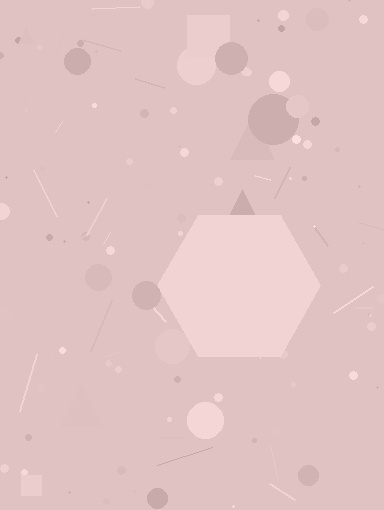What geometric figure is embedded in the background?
A hexagon is embedded in the background.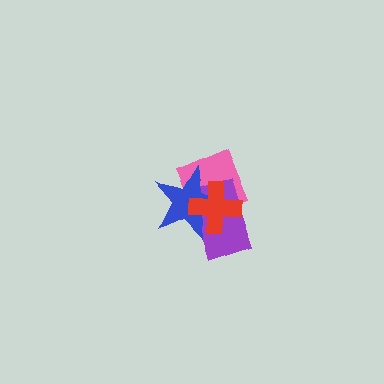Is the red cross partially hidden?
No, no other shape covers it.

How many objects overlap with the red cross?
3 objects overlap with the red cross.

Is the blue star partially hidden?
Yes, it is partially covered by another shape.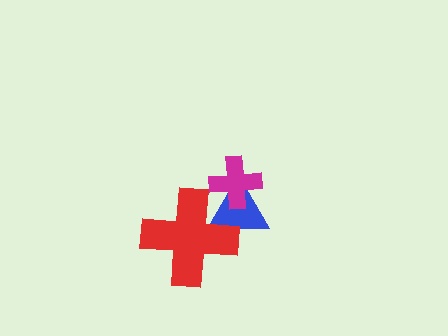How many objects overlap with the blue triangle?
2 objects overlap with the blue triangle.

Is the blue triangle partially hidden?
Yes, it is partially covered by another shape.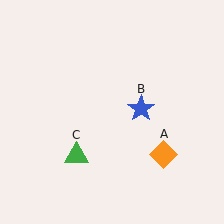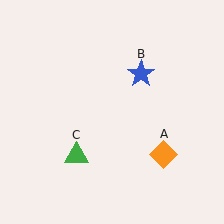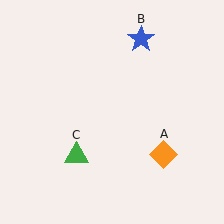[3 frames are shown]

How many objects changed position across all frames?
1 object changed position: blue star (object B).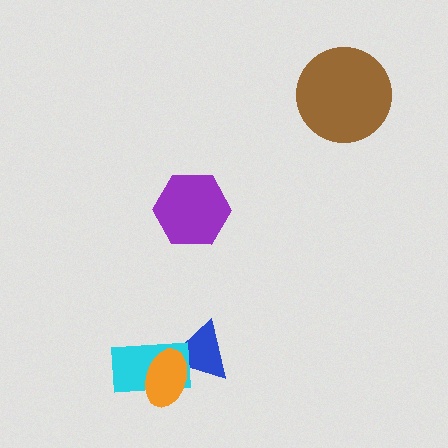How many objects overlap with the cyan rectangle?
2 objects overlap with the cyan rectangle.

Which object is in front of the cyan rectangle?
The orange ellipse is in front of the cyan rectangle.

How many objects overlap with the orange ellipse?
2 objects overlap with the orange ellipse.